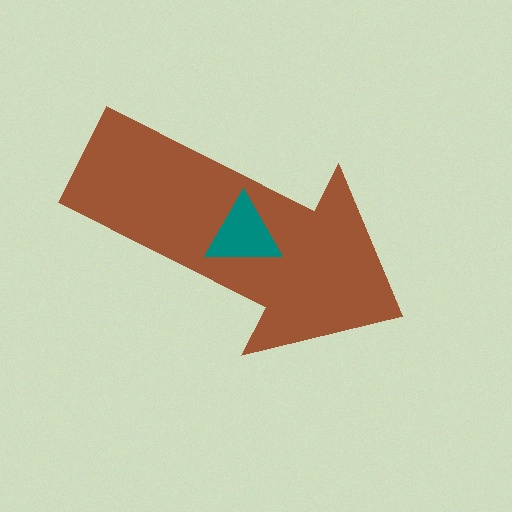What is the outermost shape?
The brown arrow.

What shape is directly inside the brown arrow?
The teal triangle.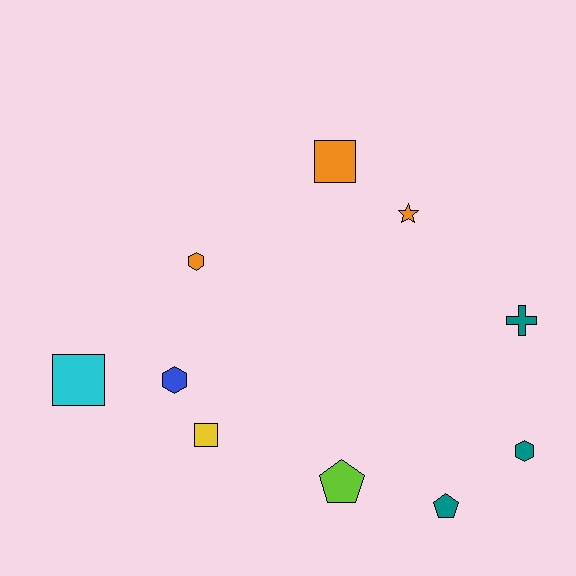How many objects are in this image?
There are 10 objects.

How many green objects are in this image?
There are no green objects.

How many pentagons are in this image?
There are 2 pentagons.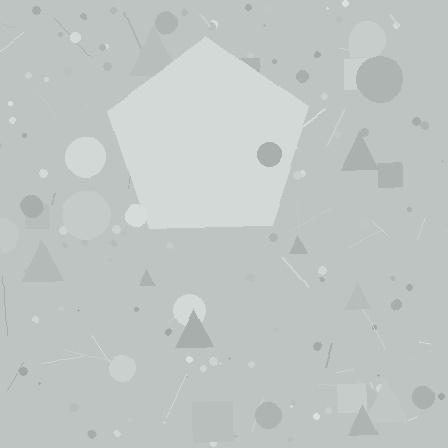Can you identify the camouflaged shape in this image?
The camouflaged shape is a pentagon.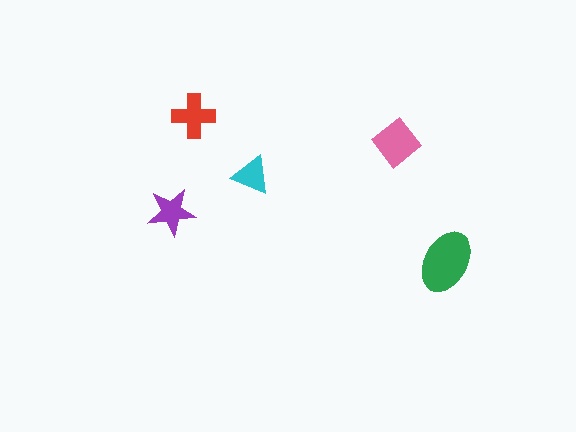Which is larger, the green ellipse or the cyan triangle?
The green ellipse.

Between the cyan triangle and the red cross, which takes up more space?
The red cross.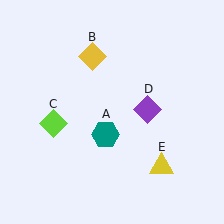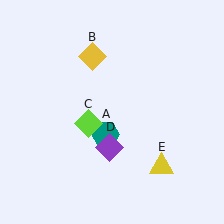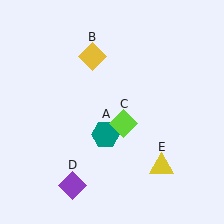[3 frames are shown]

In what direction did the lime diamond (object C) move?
The lime diamond (object C) moved right.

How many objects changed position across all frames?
2 objects changed position: lime diamond (object C), purple diamond (object D).